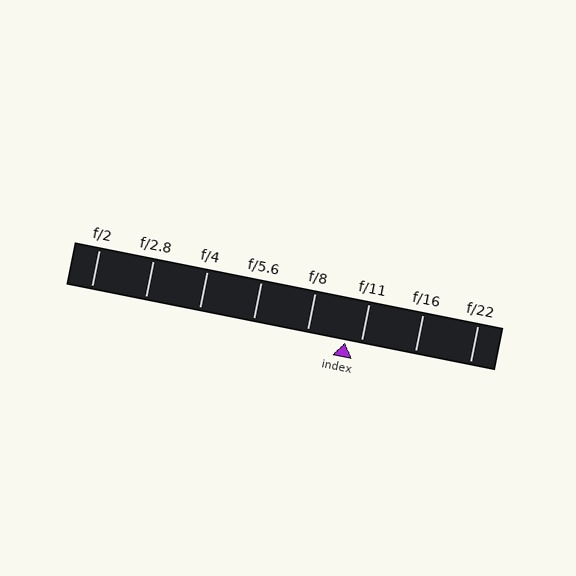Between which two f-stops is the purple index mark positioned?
The index mark is between f/8 and f/11.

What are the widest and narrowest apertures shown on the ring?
The widest aperture shown is f/2 and the narrowest is f/22.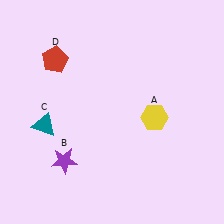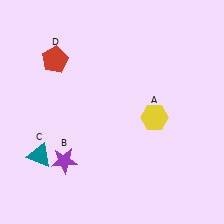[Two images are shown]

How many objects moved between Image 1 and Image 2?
1 object moved between the two images.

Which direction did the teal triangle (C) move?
The teal triangle (C) moved down.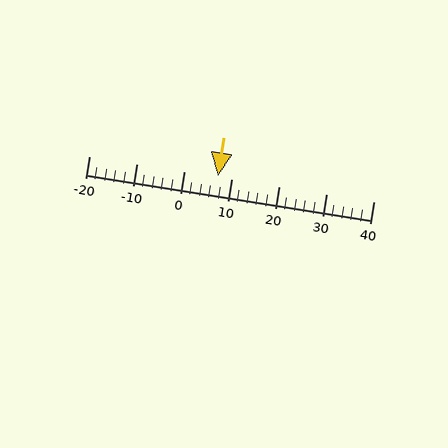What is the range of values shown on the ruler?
The ruler shows values from -20 to 40.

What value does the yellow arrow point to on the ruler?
The yellow arrow points to approximately 7.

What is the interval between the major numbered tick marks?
The major tick marks are spaced 10 units apart.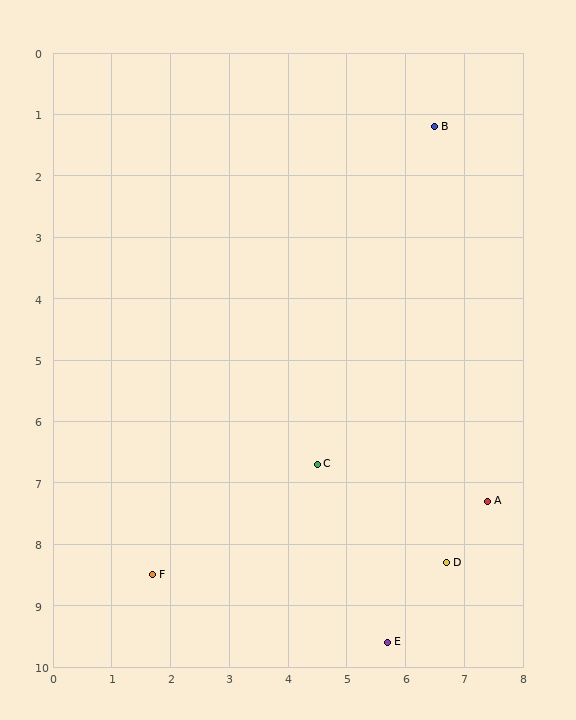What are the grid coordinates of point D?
Point D is at approximately (6.7, 8.3).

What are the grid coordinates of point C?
Point C is at approximately (4.5, 6.7).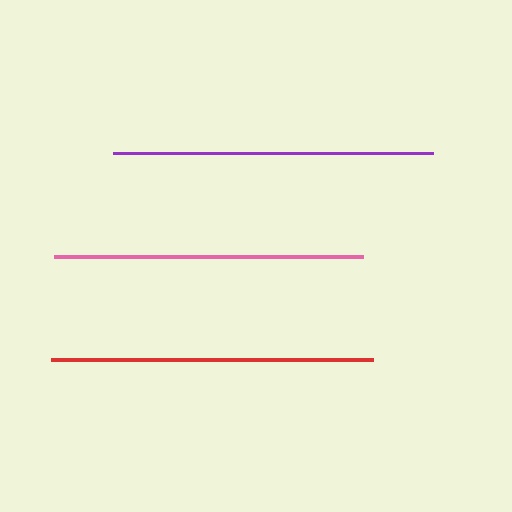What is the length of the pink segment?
The pink segment is approximately 309 pixels long.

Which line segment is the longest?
The red line is the longest at approximately 322 pixels.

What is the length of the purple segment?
The purple segment is approximately 320 pixels long.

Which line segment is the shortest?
The pink line is the shortest at approximately 309 pixels.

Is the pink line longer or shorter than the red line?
The red line is longer than the pink line.